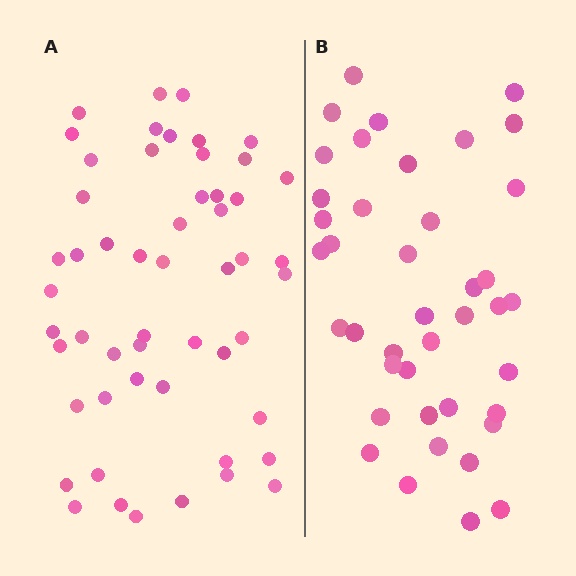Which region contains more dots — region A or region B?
Region A (the left region) has more dots.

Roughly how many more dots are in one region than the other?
Region A has roughly 12 or so more dots than region B.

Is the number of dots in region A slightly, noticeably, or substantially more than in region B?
Region A has noticeably more, but not dramatically so. The ratio is roughly 1.3 to 1.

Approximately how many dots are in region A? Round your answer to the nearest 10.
About 50 dots. (The exact count is 53, which rounds to 50.)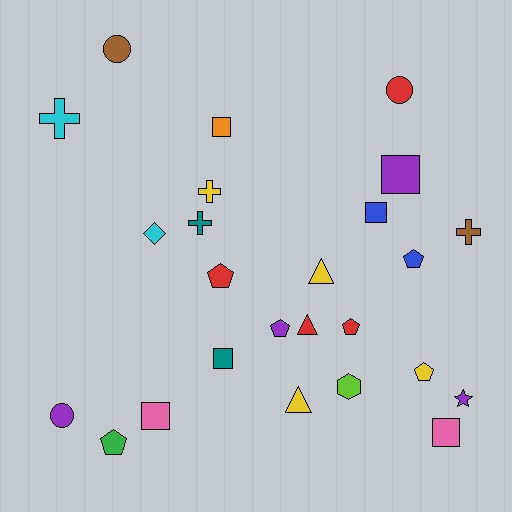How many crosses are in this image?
There are 4 crosses.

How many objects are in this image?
There are 25 objects.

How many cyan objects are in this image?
There are 2 cyan objects.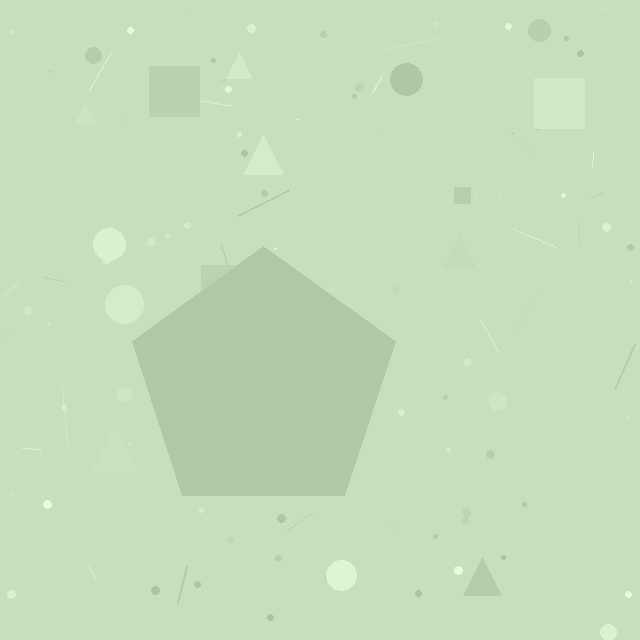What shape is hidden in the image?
A pentagon is hidden in the image.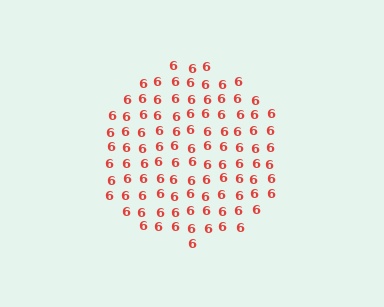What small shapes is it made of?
It is made of small digit 6's.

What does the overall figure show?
The overall figure shows a circle.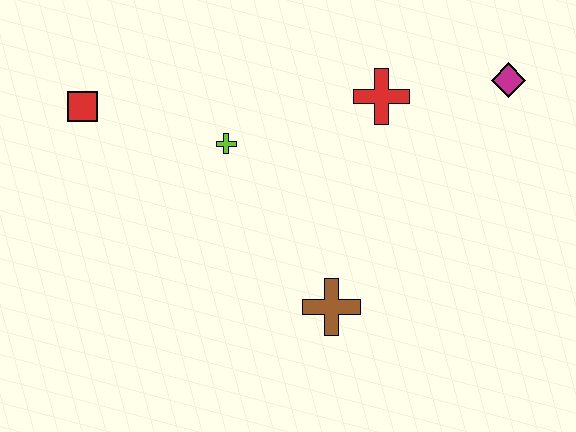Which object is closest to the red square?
The lime cross is closest to the red square.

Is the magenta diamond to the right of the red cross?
Yes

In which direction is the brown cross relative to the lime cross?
The brown cross is below the lime cross.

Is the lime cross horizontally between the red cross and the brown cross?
No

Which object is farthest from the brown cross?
The red square is farthest from the brown cross.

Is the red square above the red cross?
No